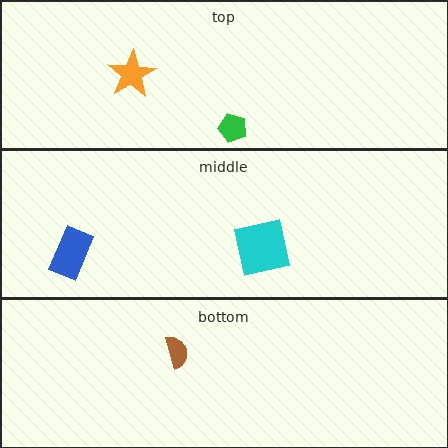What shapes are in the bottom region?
The brown semicircle.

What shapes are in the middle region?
The cyan square, the blue rectangle.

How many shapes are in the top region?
2.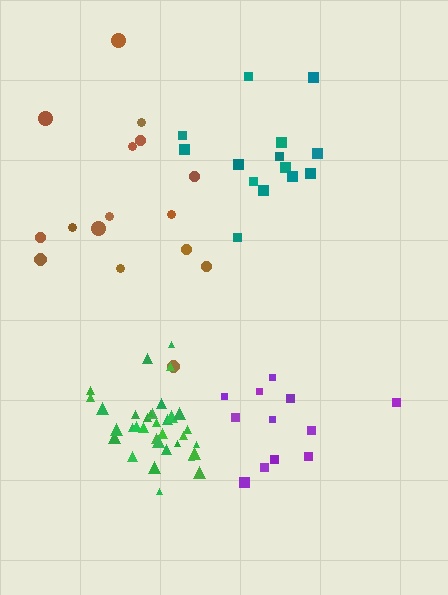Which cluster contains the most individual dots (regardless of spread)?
Green (34).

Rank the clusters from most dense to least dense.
green, purple, teal, brown.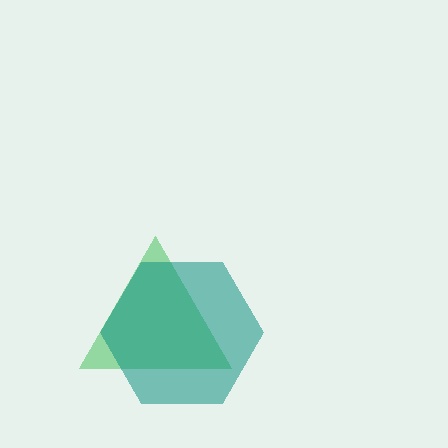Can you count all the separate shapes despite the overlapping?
Yes, there are 2 separate shapes.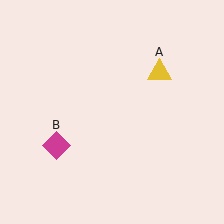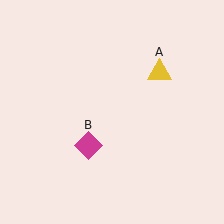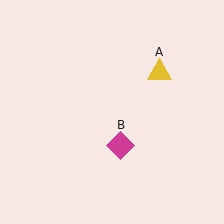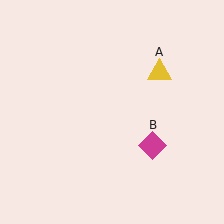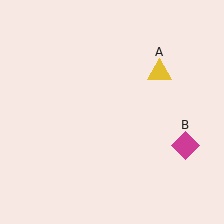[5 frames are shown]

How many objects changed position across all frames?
1 object changed position: magenta diamond (object B).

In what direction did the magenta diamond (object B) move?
The magenta diamond (object B) moved right.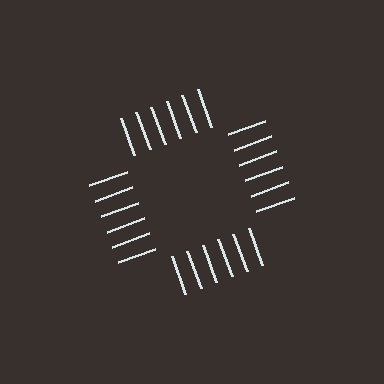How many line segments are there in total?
24 — 6 along each of the 4 edges.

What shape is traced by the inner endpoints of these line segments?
An illusory square — the line segments terminate on its edges but no continuous stroke is drawn.